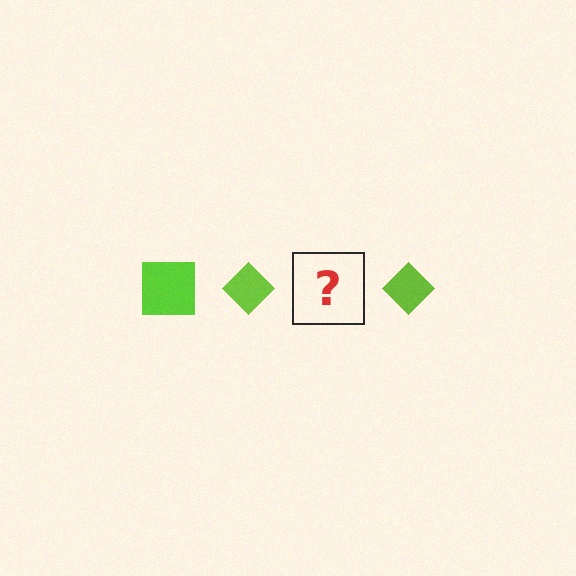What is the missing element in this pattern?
The missing element is a lime square.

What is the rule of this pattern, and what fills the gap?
The rule is that the pattern cycles through square, diamond shapes in lime. The gap should be filled with a lime square.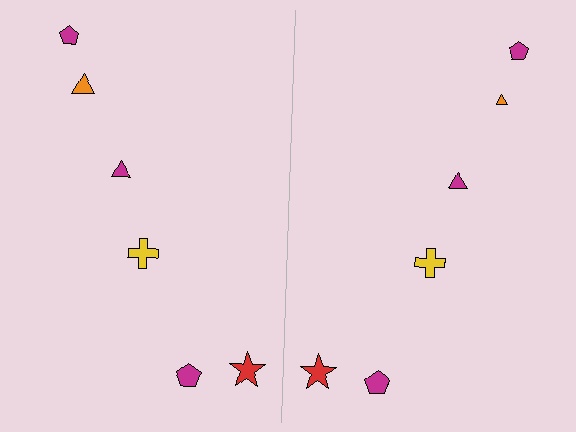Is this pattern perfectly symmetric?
No, the pattern is not perfectly symmetric. The orange triangle on the right side has a different size than its mirror counterpart.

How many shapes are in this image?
There are 12 shapes in this image.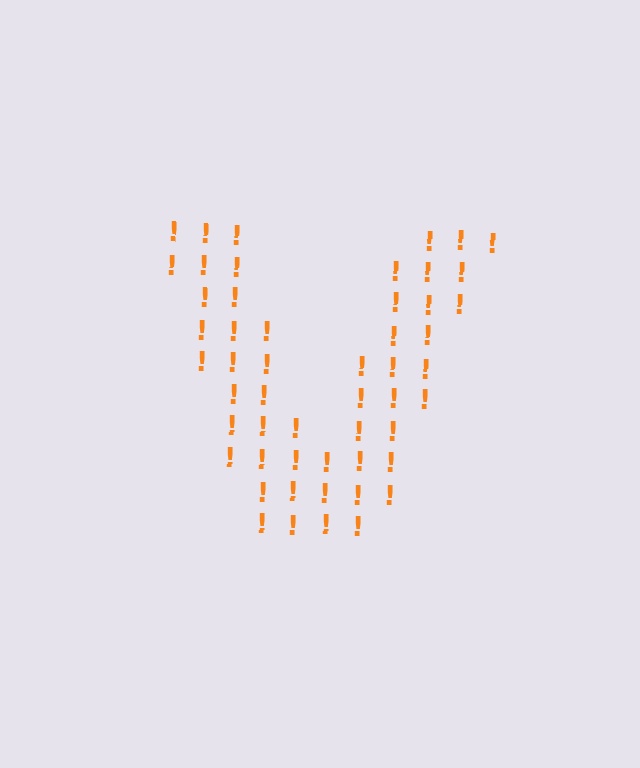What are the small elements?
The small elements are exclamation marks.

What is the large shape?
The large shape is the letter V.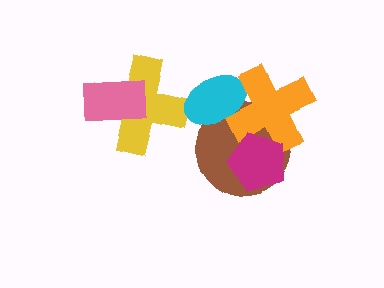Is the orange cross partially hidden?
Yes, it is partially covered by another shape.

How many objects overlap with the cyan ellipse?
2 objects overlap with the cyan ellipse.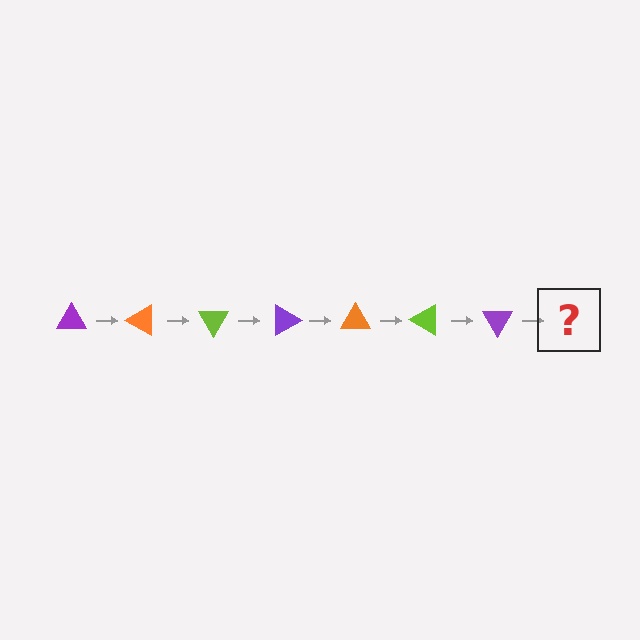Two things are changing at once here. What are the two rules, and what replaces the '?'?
The two rules are that it rotates 30 degrees each step and the color cycles through purple, orange, and lime. The '?' should be an orange triangle, rotated 210 degrees from the start.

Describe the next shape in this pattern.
It should be an orange triangle, rotated 210 degrees from the start.